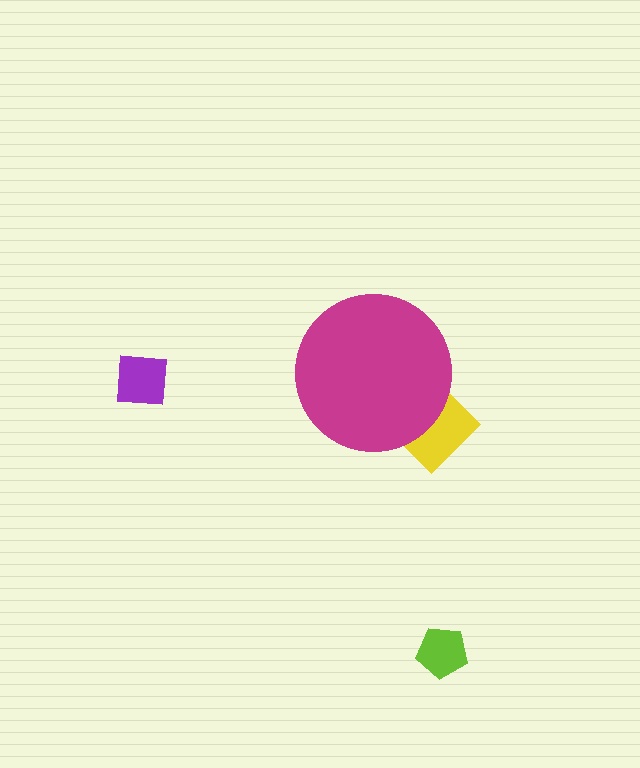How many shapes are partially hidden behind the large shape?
1 shape is partially hidden.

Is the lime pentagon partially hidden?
No, the lime pentagon is fully visible.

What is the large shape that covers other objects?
A magenta circle.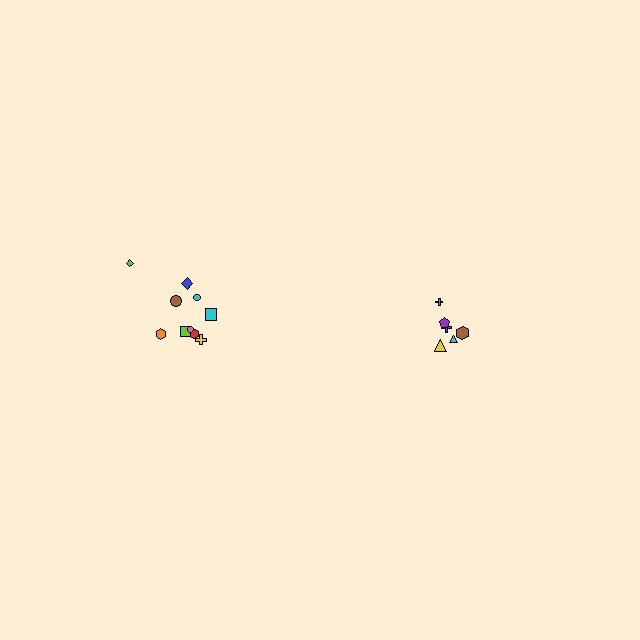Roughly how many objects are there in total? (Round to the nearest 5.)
Roughly 15 objects in total.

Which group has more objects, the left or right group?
The left group.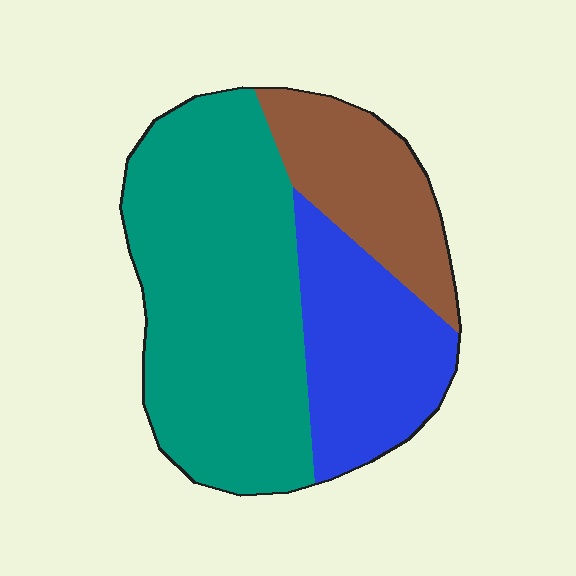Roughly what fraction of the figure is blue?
Blue covers roughly 25% of the figure.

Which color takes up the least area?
Brown, at roughly 20%.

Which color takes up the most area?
Teal, at roughly 55%.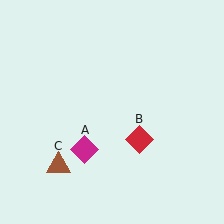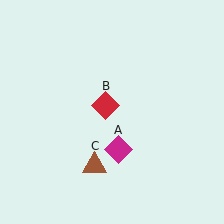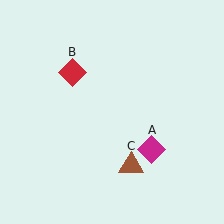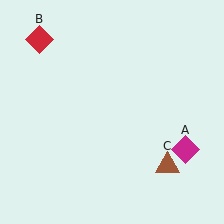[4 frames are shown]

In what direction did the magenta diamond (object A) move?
The magenta diamond (object A) moved right.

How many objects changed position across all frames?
3 objects changed position: magenta diamond (object A), red diamond (object B), brown triangle (object C).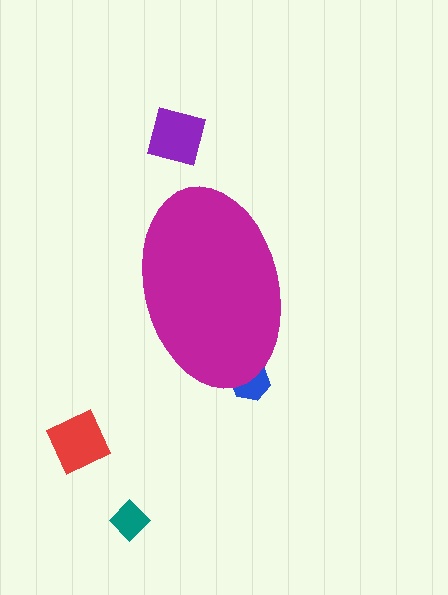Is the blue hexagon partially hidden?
Yes, the blue hexagon is partially hidden behind the magenta ellipse.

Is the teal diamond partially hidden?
No, the teal diamond is fully visible.